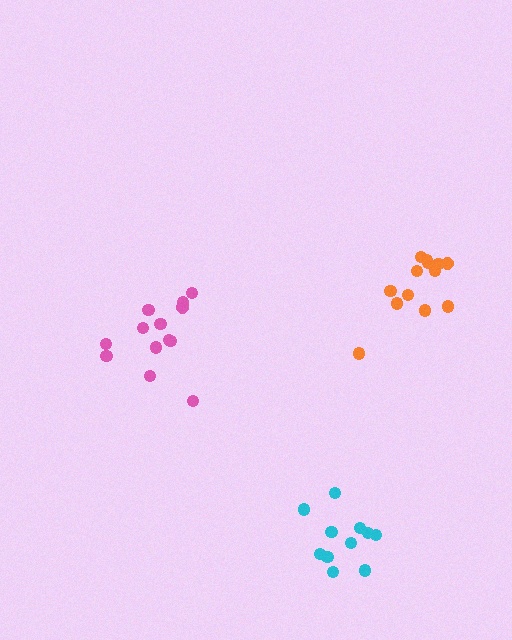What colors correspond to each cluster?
The clusters are colored: orange, cyan, pink.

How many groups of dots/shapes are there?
There are 3 groups.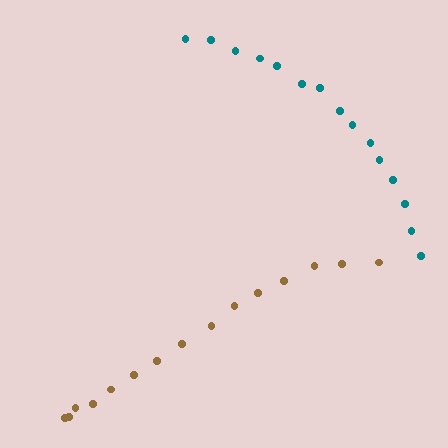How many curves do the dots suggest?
There are 2 distinct paths.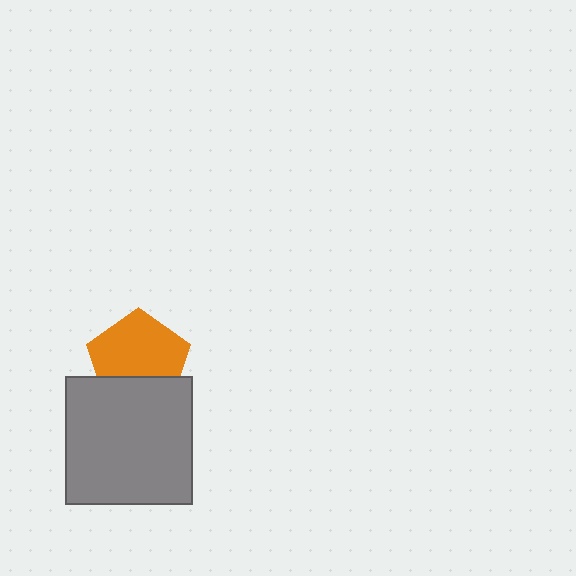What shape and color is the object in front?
The object in front is a gray square.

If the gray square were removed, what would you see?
You would see the complete orange pentagon.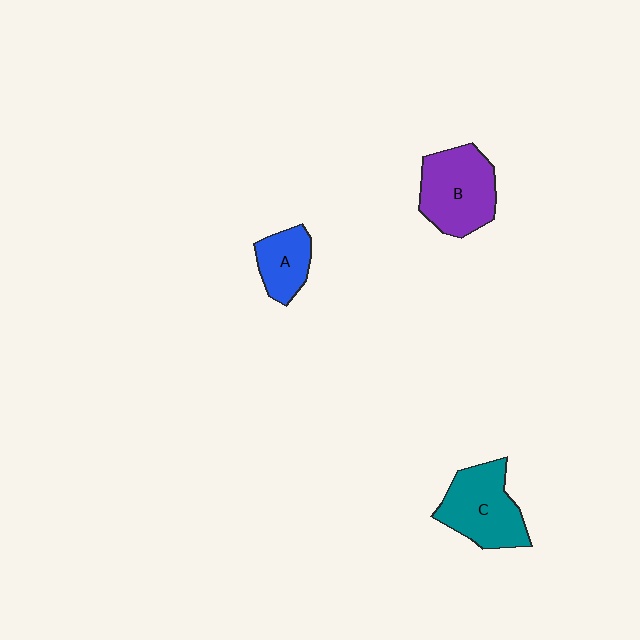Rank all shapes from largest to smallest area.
From largest to smallest: B (purple), C (teal), A (blue).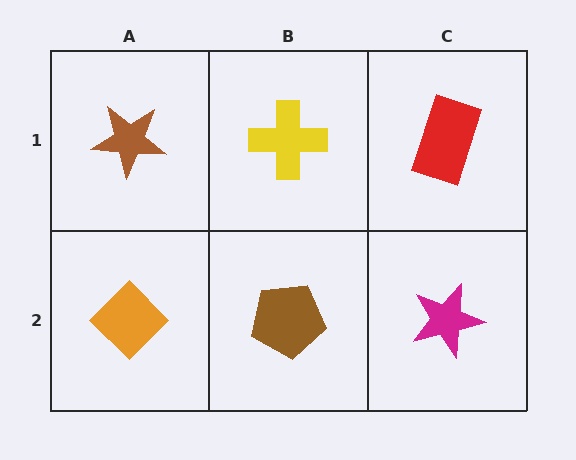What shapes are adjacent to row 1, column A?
An orange diamond (row 2, column A), a yellow cross (row 1, column B).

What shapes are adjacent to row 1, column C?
A magenta star (row 2, column C), a yellow cross (row 1, column B).